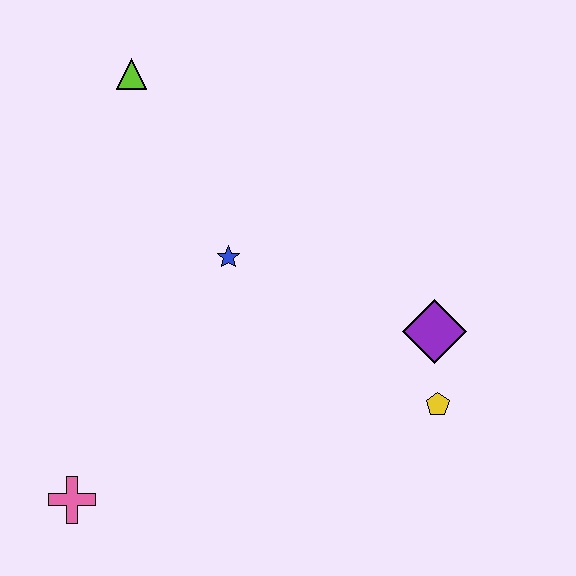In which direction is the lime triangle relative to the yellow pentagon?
The lime triangle is above the yellow pentagon.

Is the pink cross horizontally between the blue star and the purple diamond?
No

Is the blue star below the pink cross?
No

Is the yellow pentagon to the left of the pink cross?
No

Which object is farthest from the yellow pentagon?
The lime triangle is farthest from the yellow pentagon.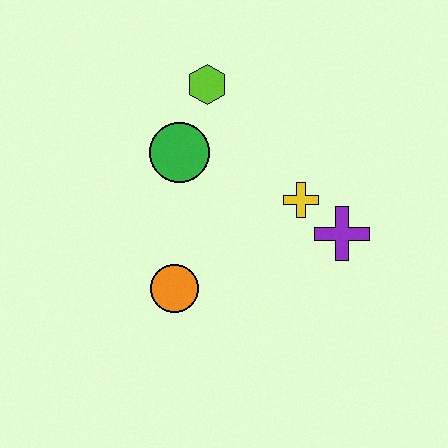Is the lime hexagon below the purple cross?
No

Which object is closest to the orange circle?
The green circle is closest to the orange circle.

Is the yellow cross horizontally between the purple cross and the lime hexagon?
Yes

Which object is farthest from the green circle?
The purple cross is farthest from the green circle.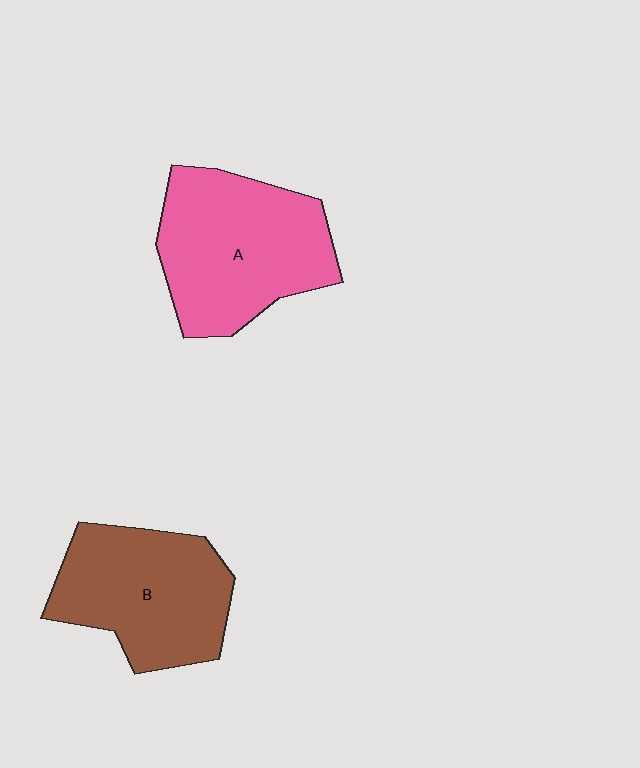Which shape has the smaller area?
Shape B (brown).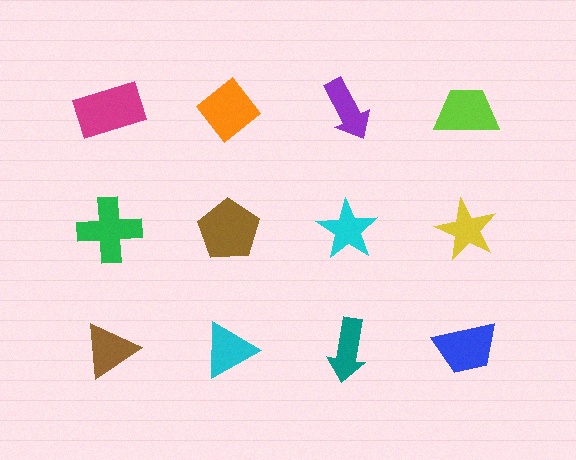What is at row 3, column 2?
A cyan triangle.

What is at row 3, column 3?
A teal arrow.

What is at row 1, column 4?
A lime trapezoid.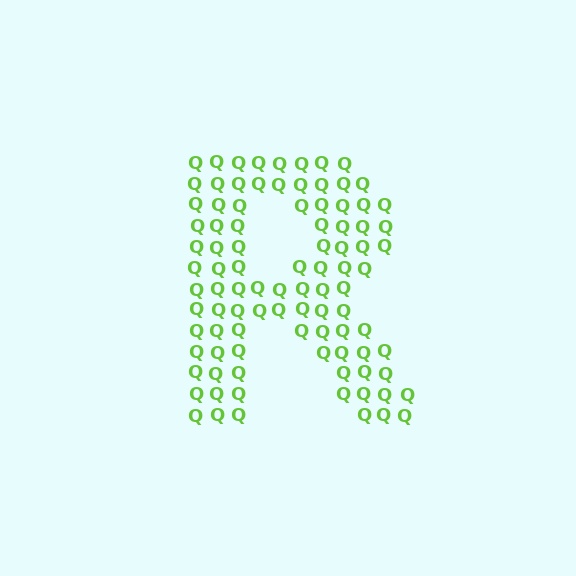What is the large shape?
The large shape is the letter R.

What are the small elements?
The small elements are letter Q's.